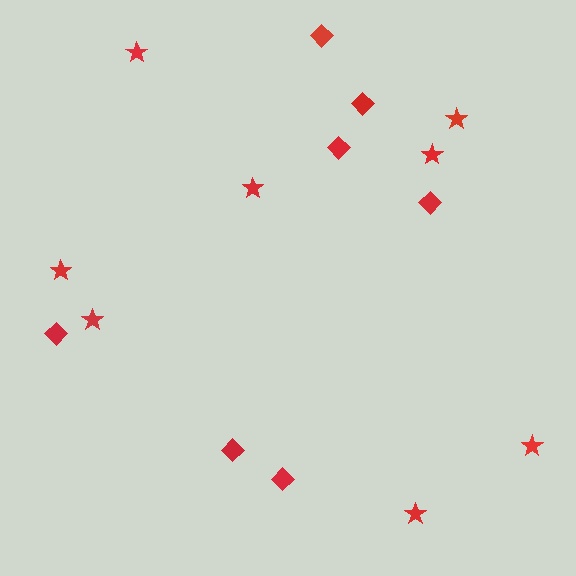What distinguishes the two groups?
There are 2 groups: one group of diamonds (7) and one group of stars (8).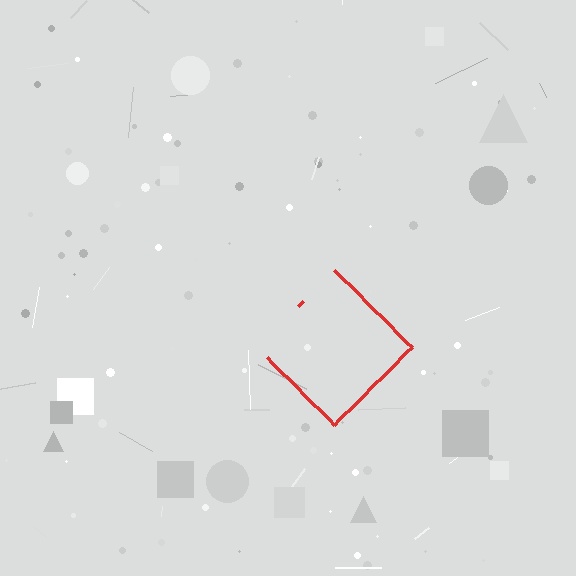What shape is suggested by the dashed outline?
The dashed outline suggests a diamond.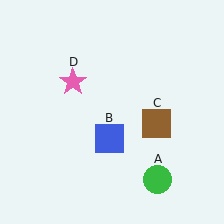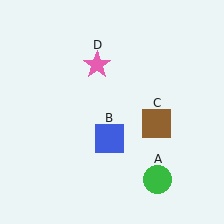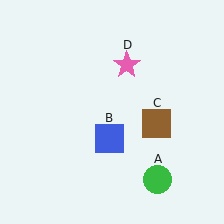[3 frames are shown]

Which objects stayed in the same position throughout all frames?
Green circle (object A) and blue square (object B) and brown square (object C) remained stationary.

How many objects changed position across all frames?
1 object changed position: pink star (object D).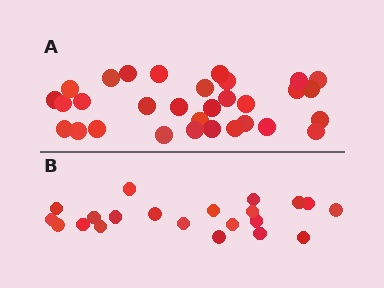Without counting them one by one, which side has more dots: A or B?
Region A (the top region) has more dots.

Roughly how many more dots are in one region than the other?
Region A has roughly 10 or so more dots than region B.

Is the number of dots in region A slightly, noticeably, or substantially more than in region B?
Region A has substantially more. The ratio is roughly 1.5 to 1.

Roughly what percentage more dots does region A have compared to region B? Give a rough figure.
About 50% more.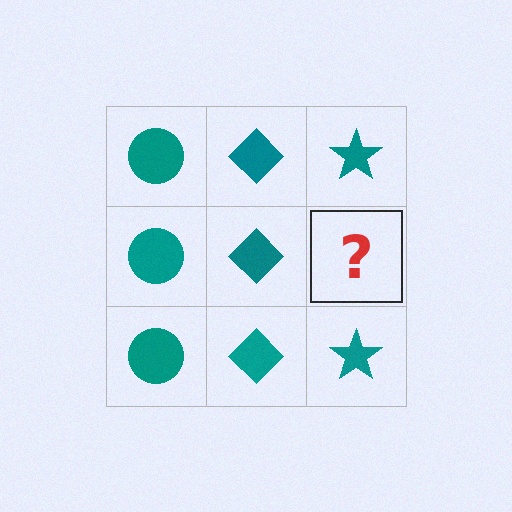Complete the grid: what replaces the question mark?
The question mark should be replaced with a teal star.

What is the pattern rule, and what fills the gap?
The rule is that each column has a consistent shape. The gap should be filled with a teal star.